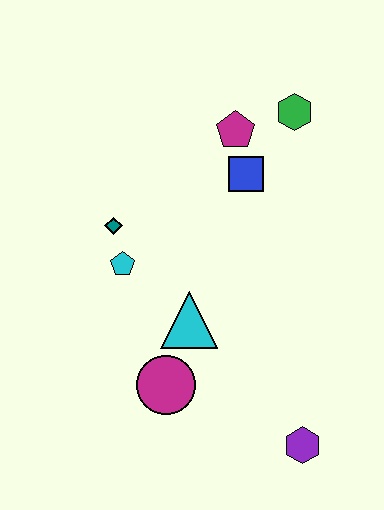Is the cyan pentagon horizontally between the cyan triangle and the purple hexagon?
No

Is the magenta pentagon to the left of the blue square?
Yes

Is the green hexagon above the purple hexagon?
Yes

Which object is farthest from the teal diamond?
The purple hexagon is farthest from the teal diamond.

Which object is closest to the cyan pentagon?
The teal diamond is closest to the cyan pentagon.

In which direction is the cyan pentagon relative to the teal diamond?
The cyan pentagon is below the teal diamond.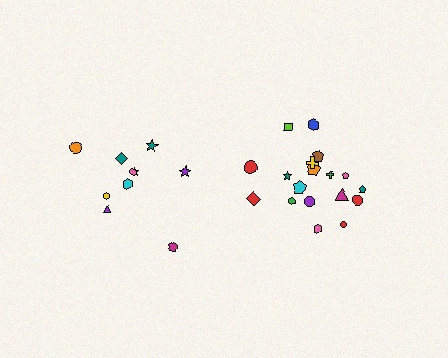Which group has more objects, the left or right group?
The right group.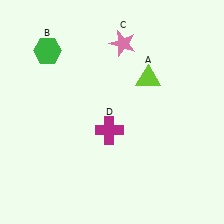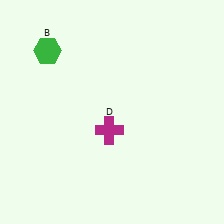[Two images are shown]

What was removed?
The pink star (C), the lime triangle (A) were removed in Image 2.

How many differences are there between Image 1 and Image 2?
There are 2 differences between the two images.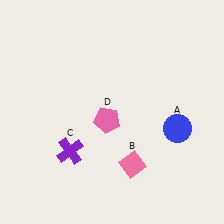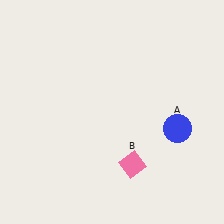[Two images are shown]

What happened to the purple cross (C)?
The purple cross (C) was removed in Image 2. It was in the bottom-left area of Image 1.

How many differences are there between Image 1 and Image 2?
There are 2 differences between the two images.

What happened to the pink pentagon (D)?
The pink pentagon (D) was removed in Image 2. It was in the bottom-left area of Image 1.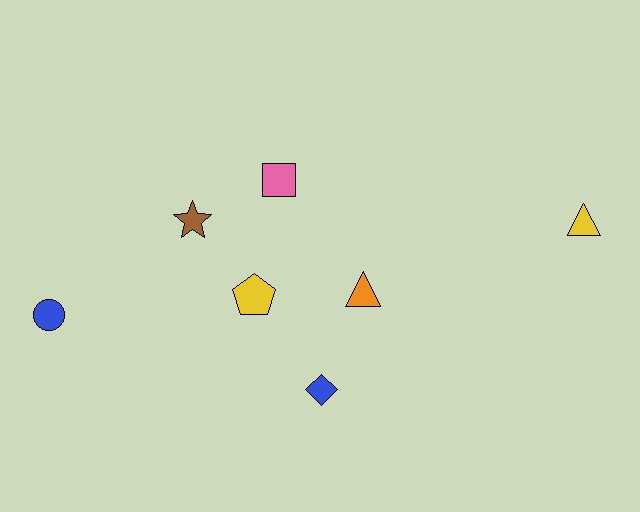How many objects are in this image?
There are 7 objects.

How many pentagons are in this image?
There is 1 pentagon.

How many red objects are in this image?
There are no red objects.